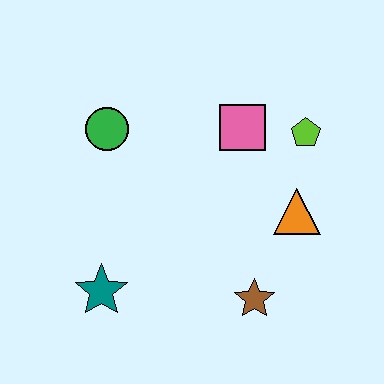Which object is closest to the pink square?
The lime pentagon is closest to the pink square.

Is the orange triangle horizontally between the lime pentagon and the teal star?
Yes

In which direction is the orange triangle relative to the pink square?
The orange triangle is below the pink square.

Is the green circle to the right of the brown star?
No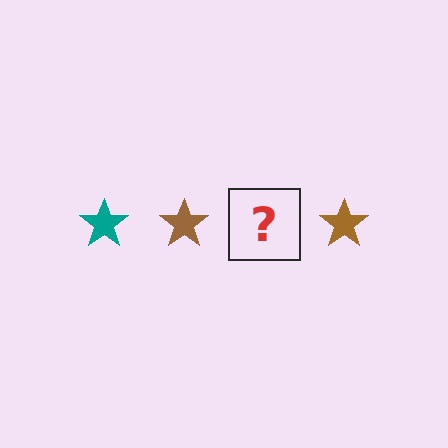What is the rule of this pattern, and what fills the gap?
The rule is that the pattern cycles through teal, brown stars. The gap should be filled with a teal star.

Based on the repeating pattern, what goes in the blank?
The blank should be a teal star.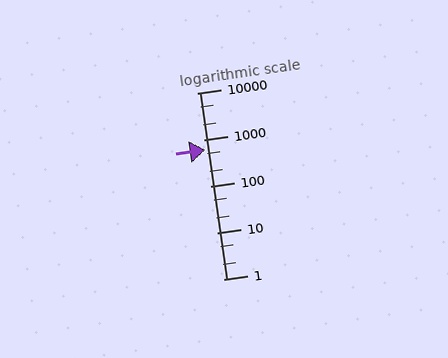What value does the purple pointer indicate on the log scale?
The pointer indicates approximately 600.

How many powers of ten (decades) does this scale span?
The scale spans 4 decades, from 1 to 10000.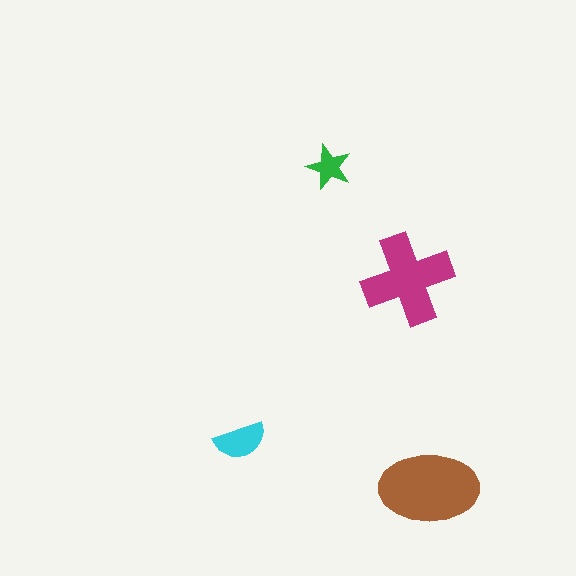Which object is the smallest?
The green star.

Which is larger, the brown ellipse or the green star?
The brown ellipse.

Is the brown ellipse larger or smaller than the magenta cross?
Larger.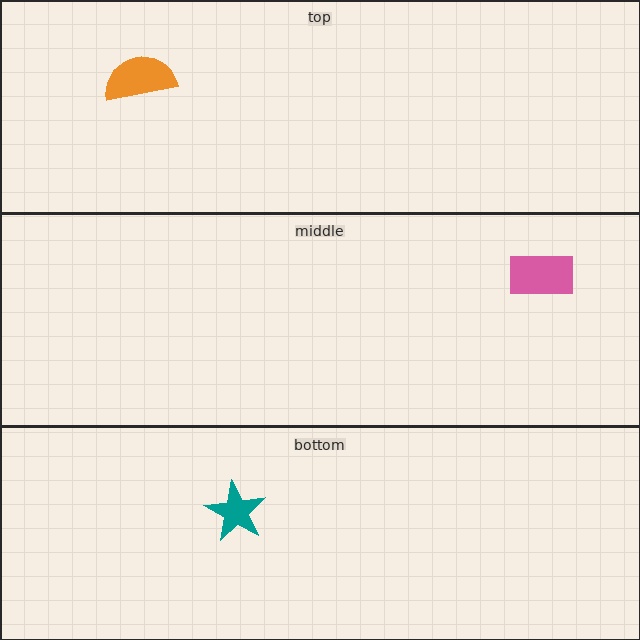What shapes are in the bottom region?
The teal star.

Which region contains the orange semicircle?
The top region.